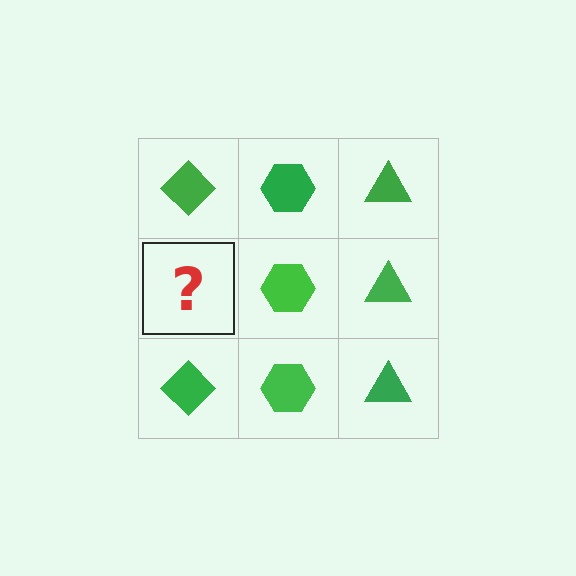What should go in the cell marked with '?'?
The missing cell should contain a green diamond.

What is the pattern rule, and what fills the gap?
The rule is that each column has a consistent shape. The gap should be filled with a green diamond.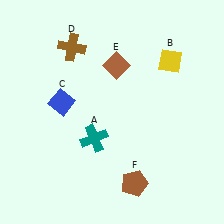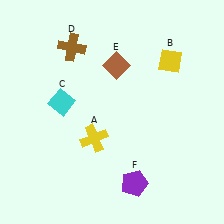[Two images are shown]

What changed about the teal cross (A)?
In Image 1, A is teal. In Image 2, it changed to yellow.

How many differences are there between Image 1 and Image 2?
There are 3 differences between the two images.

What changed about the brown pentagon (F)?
In Image 1, F is brown. In Image 2, it changed to purple.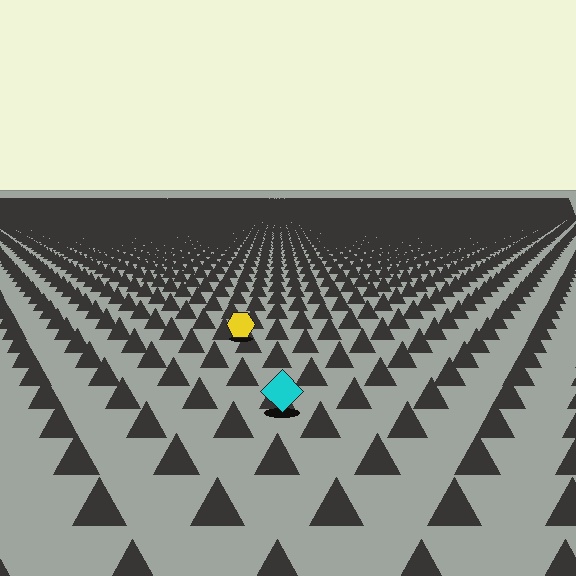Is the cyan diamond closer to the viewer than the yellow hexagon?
Yes. The cyan diamond is closer — you can tell from the texture gradient: the ground texture is coarser near it.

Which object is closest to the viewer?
The cyan diamond is closest. The texture marks near it are larger and more spread out.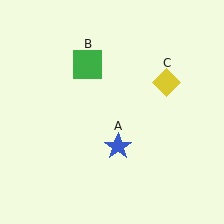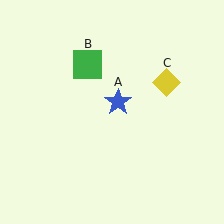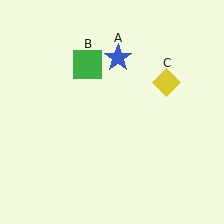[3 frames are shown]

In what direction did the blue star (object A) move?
The blue star (object A) moved up.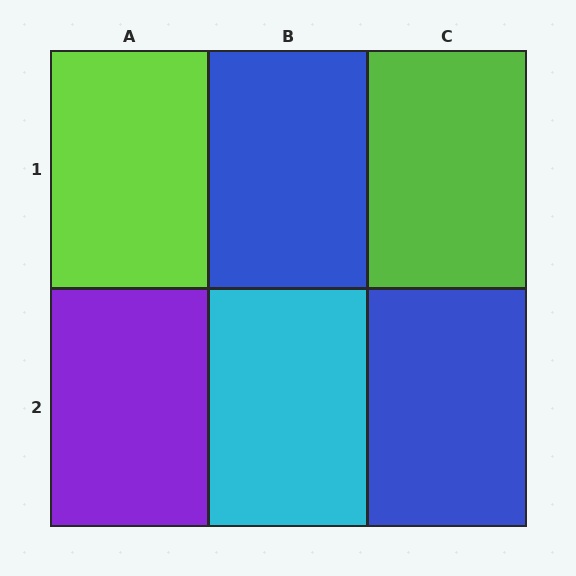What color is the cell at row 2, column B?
Cyan.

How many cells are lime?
2 cells are lime.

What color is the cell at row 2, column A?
Purple.